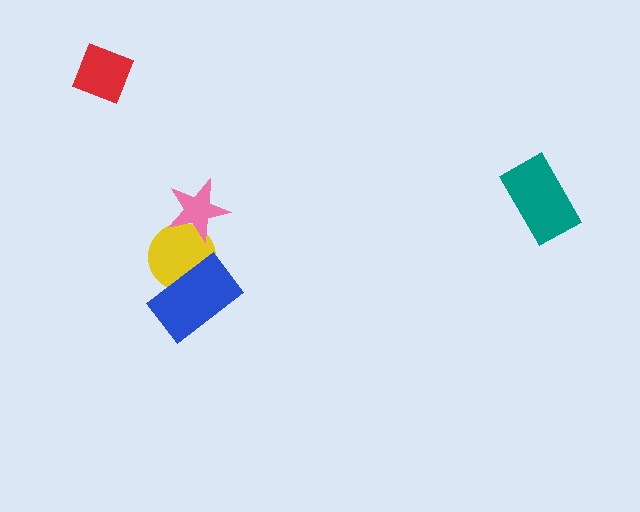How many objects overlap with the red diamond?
0 objects overlap with the red diamond.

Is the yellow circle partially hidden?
Yes, it is partially covered by another shape.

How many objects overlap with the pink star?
1 object overlaps with the pink star.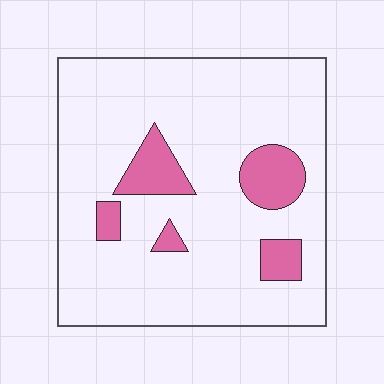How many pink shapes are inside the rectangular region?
5.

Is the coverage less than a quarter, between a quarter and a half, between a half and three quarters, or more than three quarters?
Less than a quarter.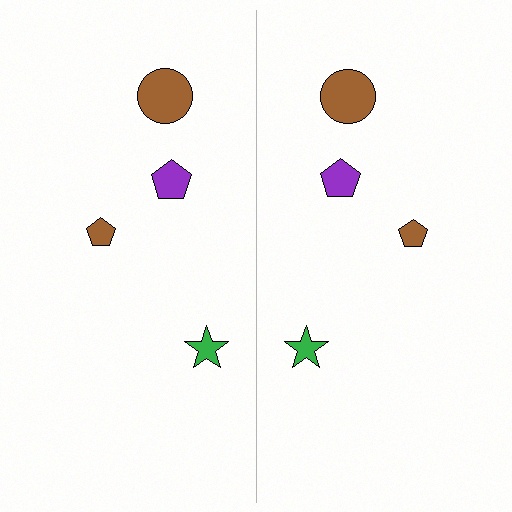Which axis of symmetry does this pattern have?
The pattern has a vertical axis of symmetry running through the center of the image.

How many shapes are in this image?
There are 8 shapes in this image.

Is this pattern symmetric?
Yes, this pattern has bilateral (reflection) symmetry.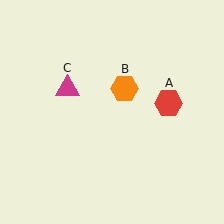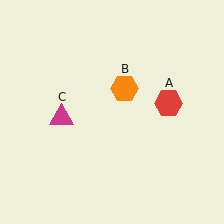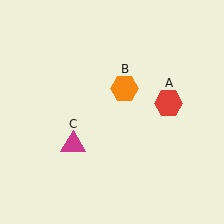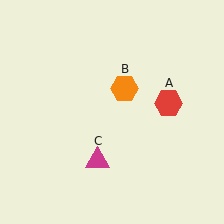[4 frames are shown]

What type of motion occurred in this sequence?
The magenta triangle (object C) rotated counterclockwise around the center of the scene.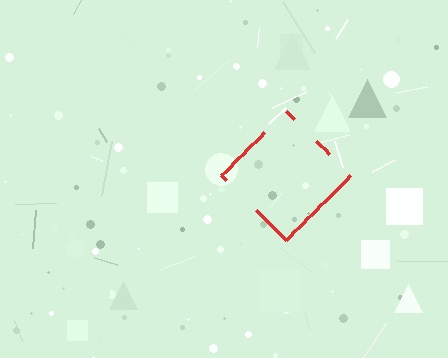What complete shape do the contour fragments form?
The contour fragments form a diamond.